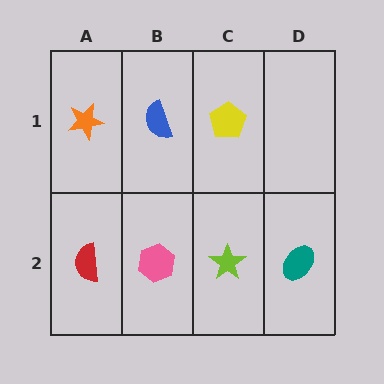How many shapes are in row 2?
4 shapes.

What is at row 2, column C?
A lime star.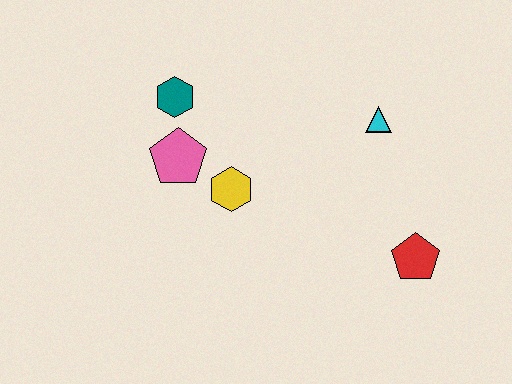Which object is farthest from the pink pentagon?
The red pentagon is farthest from the pink pentagon.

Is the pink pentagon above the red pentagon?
Yes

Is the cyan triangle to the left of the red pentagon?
Yes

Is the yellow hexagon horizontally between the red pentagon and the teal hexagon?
Yes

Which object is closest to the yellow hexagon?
The pink pentagon is closest to the yellow hexagon.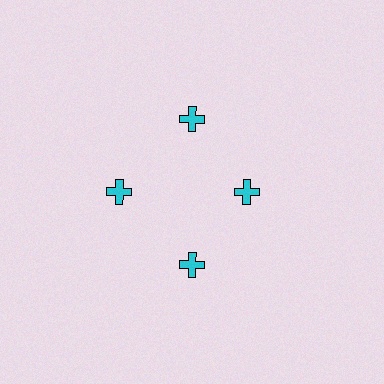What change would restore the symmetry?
The symmetry would be restored by moving it outward, back onto the ring so that all 4 crosses sit at equal angles and equal distance from the center.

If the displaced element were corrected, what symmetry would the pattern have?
It would have 4-fold rotational symmetry — the pattern would map onto itself every 90 degrees.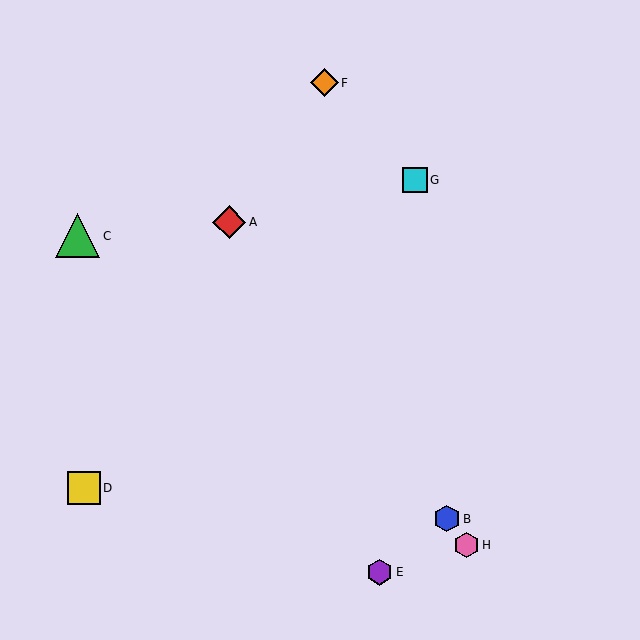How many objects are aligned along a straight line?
3 objects (A, B, H) are aligned along a straight line.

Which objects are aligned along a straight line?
Objects A, B, H are aligned along a straight line.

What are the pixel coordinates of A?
Object A is at (229, 222).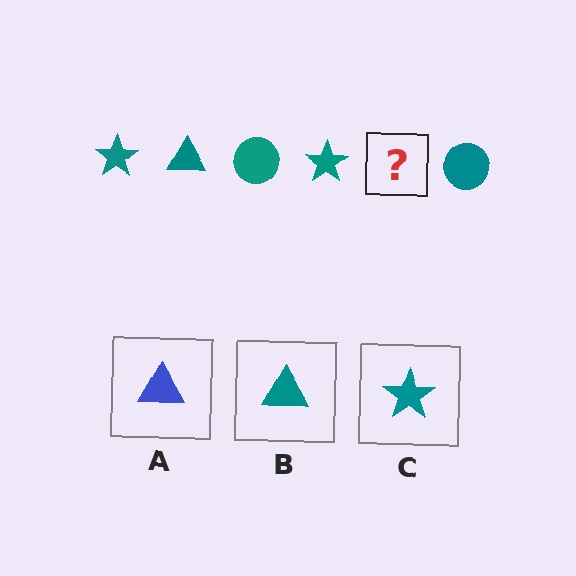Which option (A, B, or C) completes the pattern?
B.